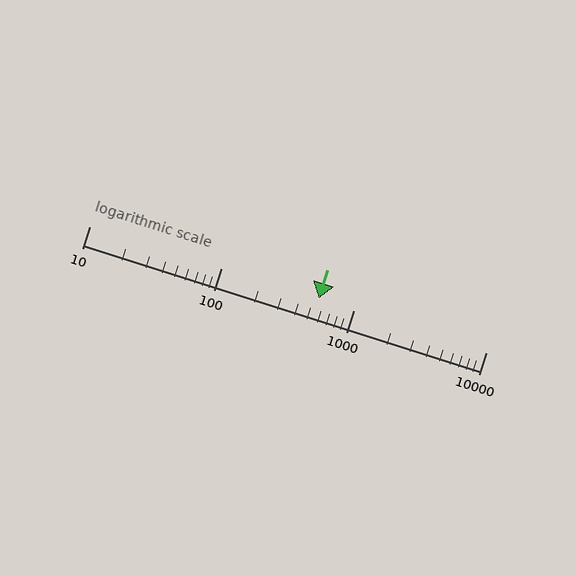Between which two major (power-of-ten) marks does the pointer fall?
The pointer is between 100 and 1000.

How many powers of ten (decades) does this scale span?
The scale spans 3 decades, from 10 to 10000.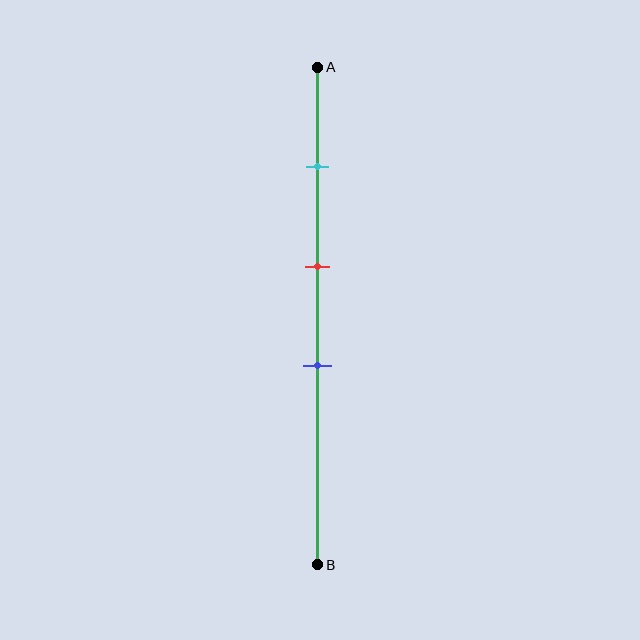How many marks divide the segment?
There are 3 marks dividing the segment.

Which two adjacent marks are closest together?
The red and blue marks are the closest adjacent pair.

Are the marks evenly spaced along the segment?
Yes, the marks are approximately evenly spaced.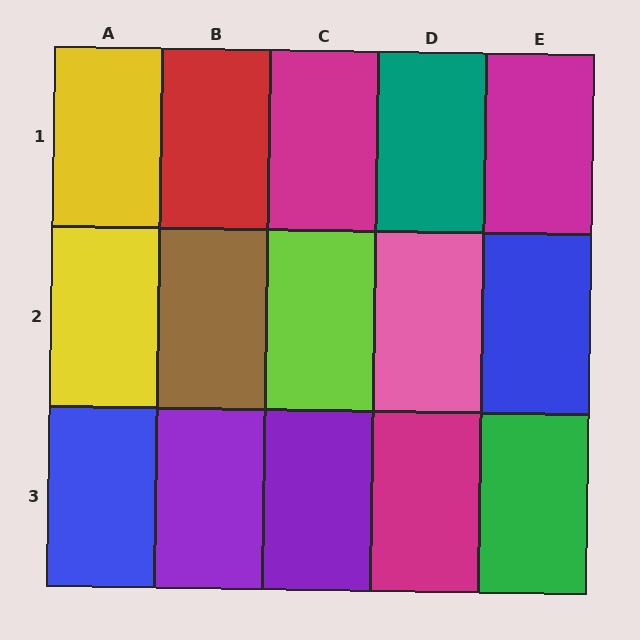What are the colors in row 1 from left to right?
Yellow, red, magenta, teal, magenta.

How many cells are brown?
1 cell is brown.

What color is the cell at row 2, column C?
Lime.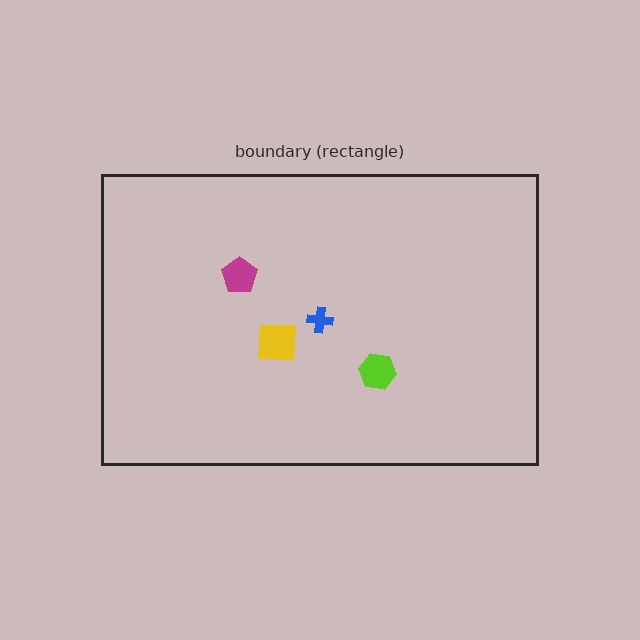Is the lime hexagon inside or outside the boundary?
Inside.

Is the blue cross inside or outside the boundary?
Inside.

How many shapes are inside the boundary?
4 inside, 0 outside.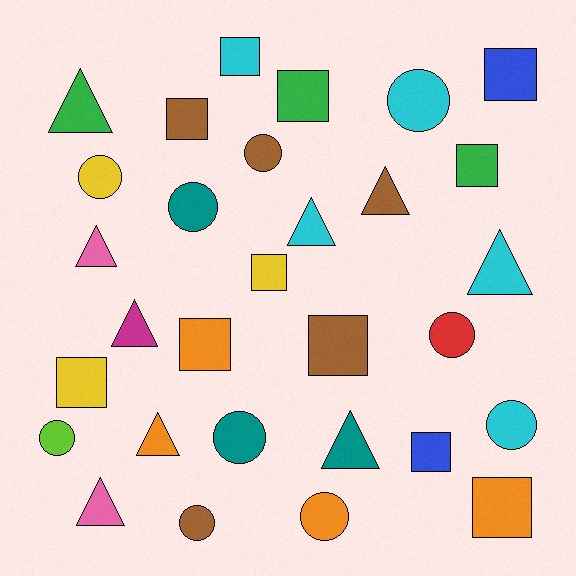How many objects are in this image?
There are 30 objects.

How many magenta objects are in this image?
There is 1 magenta object.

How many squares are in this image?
There are 11 squares.